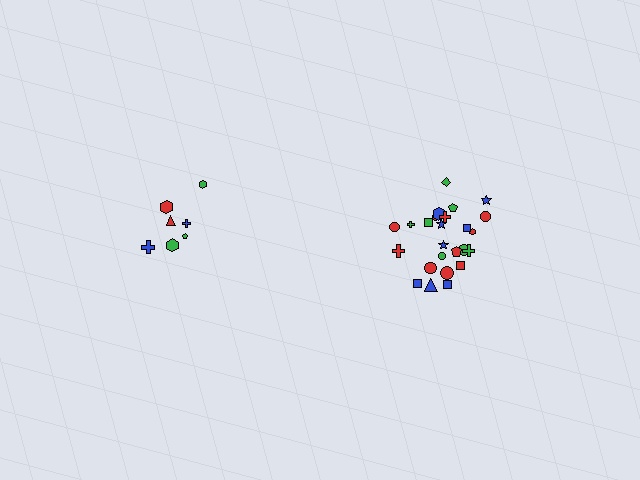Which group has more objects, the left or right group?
The right group.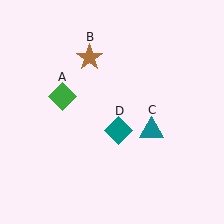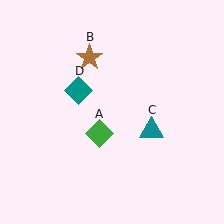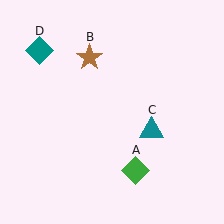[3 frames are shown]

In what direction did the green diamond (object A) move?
The green diamond (object A) moved down and to the right.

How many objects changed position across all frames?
2 objects changed position: green diamond (object A), teal diamond (object D).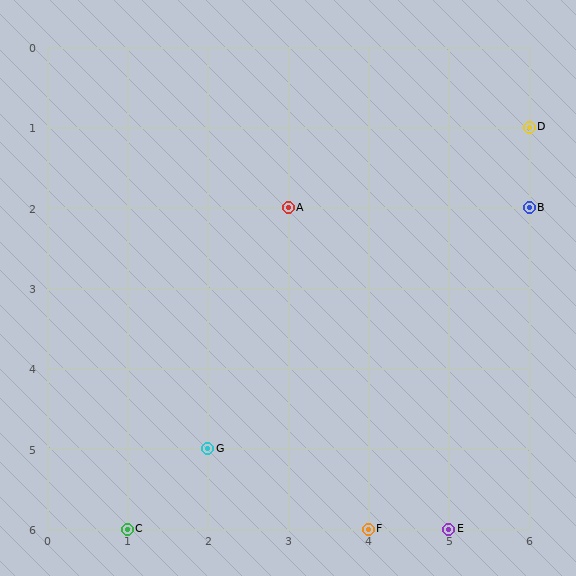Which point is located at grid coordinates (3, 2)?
Point A is at (3, 2).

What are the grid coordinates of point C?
Point C is at grid coordinates (1, 6).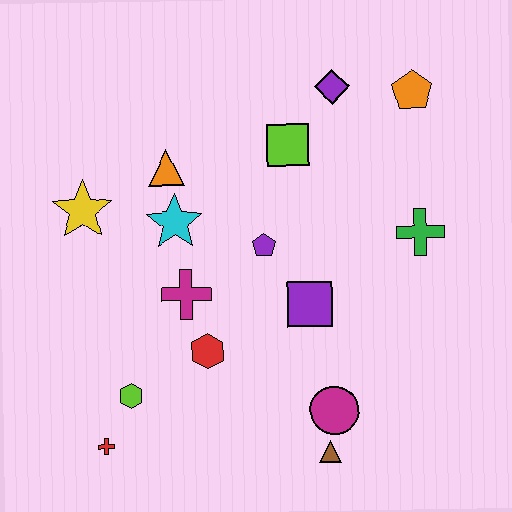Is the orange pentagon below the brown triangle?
No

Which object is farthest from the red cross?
The orange pentagon is farthest from the red cross.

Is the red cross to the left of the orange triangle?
Yes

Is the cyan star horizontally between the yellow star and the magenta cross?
Yes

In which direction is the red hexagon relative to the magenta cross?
The red hexagon is below the magenta cross.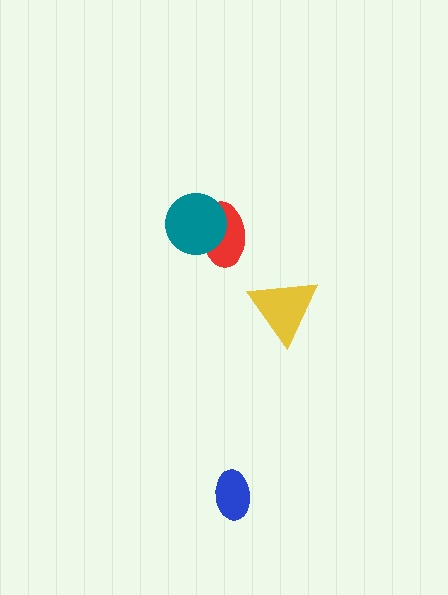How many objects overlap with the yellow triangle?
0 objects overlap with the yellow triangle.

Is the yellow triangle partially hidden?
No, no other shape covers it.